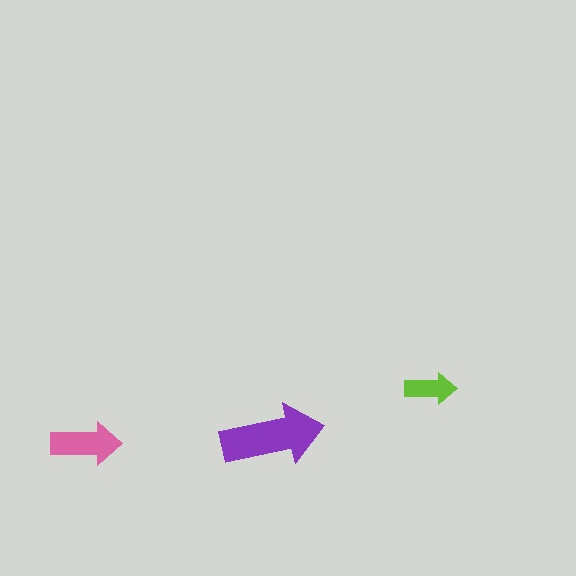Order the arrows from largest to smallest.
the purple one, the pink one, the lime one.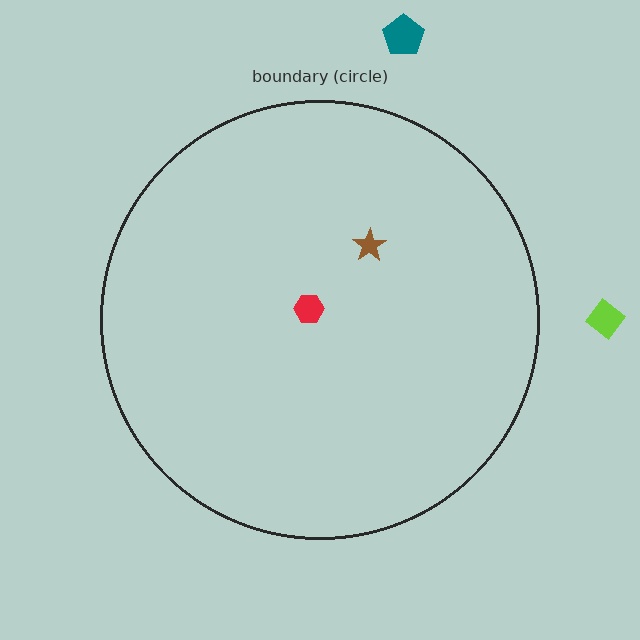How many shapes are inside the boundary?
2 inside, 2 outside.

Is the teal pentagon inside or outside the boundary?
Outside.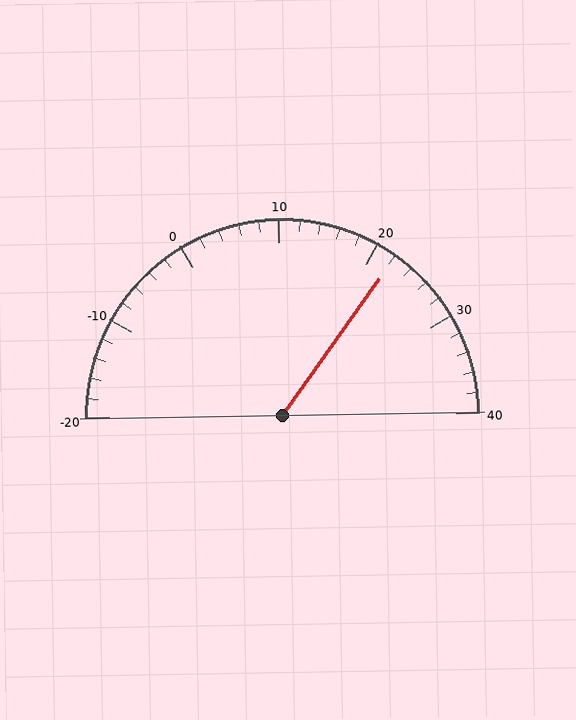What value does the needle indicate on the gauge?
The needle indicates approximately 22.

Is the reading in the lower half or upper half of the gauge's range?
The reading is in the upper half of the range (-20 to 40).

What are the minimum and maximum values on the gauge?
The gauge ranges from -20 to 40.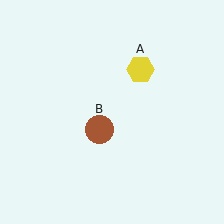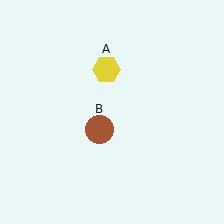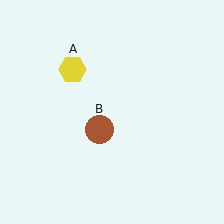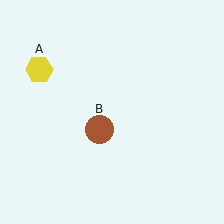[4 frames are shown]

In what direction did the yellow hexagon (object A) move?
The yellow hexagon (object A) moved left.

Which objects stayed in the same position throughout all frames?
Brown circle (object B) remained stationary.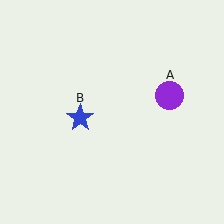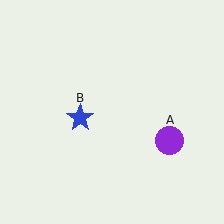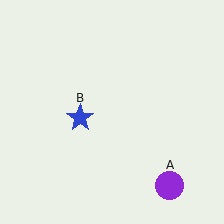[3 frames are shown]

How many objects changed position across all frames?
1 object changed position: purple circle (object A).